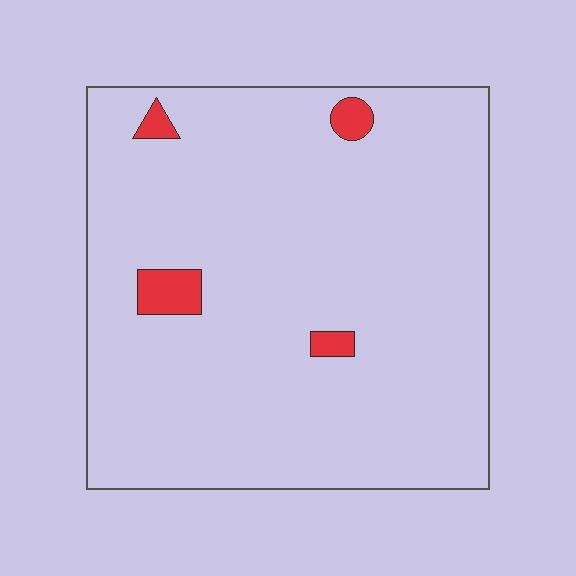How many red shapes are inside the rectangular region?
4.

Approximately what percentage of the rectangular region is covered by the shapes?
Approximately 5%.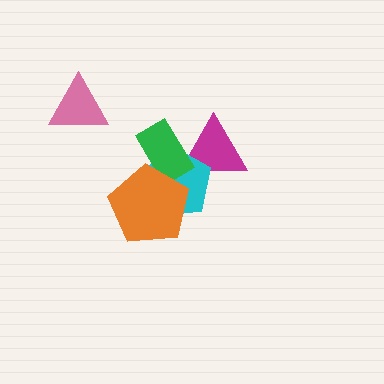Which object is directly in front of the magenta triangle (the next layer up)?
The cyan pentagon is directly in front of the magenta triangle.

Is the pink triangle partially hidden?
No, no other shape covers it.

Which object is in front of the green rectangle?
The orange pentagon is in front of the green rectangle.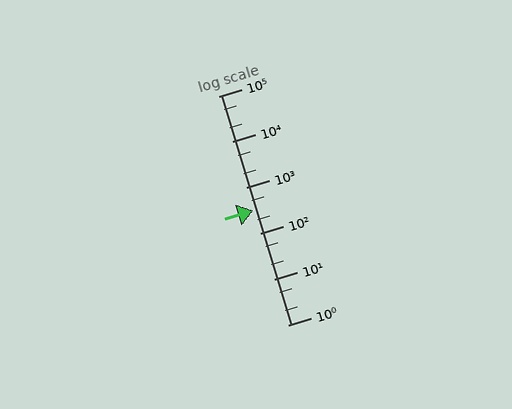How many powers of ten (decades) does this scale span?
The scale spans 5 decades, from 1 to 100000.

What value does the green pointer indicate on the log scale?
The pointer indicates approximately 310.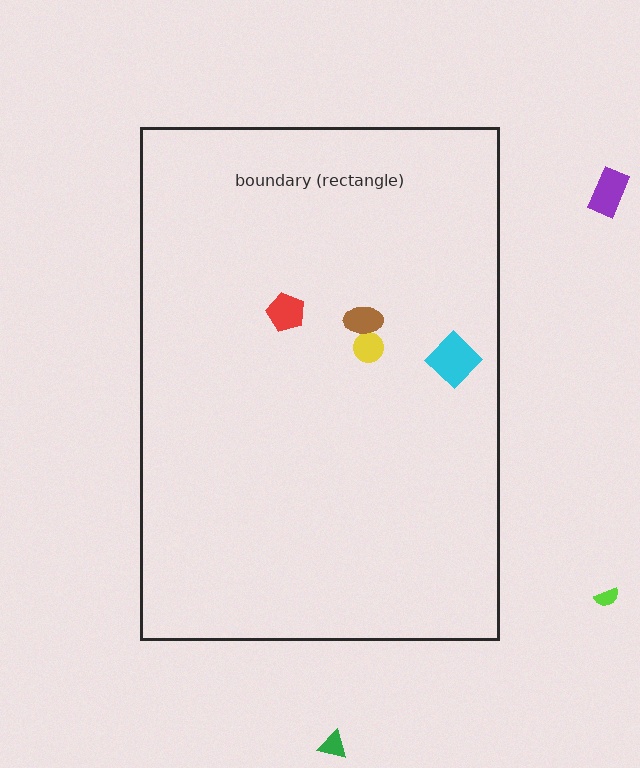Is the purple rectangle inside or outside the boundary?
Outside.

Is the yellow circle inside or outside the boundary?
Inside.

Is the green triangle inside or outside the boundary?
Outside.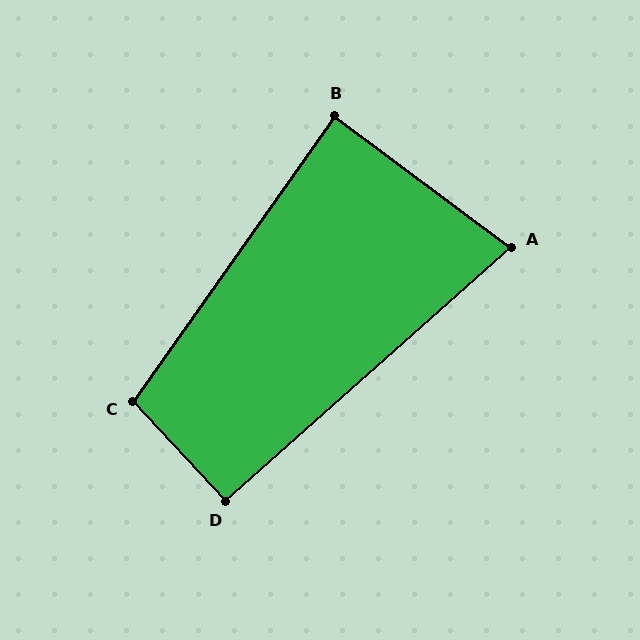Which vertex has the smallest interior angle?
A, at approximately 78 degrees.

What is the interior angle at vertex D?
Approximately 91 degrees (approximately right).